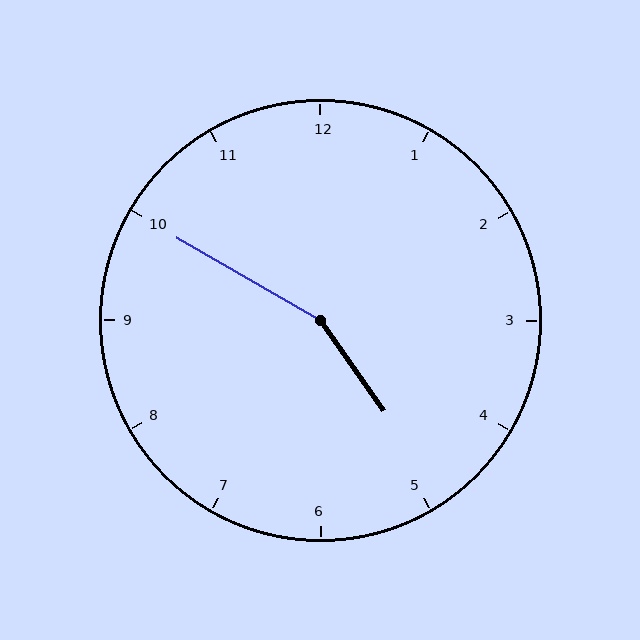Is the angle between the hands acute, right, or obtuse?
It is obtuse.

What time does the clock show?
4:50.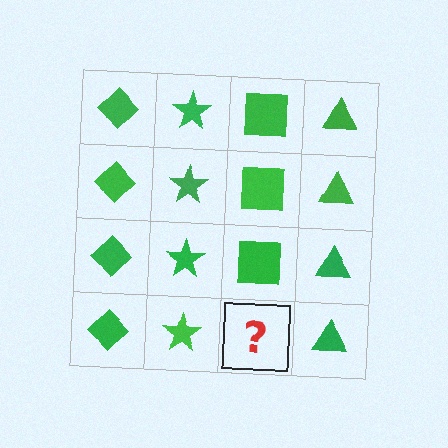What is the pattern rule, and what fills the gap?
The rule is that each column has a consistent shape. The gap should be filled with a green square.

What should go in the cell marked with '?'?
The missing cell should contain a green square.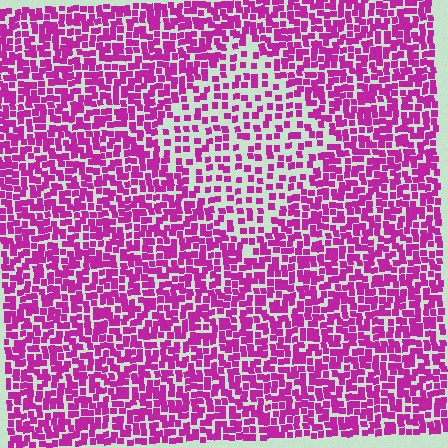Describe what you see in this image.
The image contains small magenta elements arranged at two different densities. A diamond-shaped region is visible where the elements are less densely packed than the surrounding area.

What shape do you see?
I see a diamond.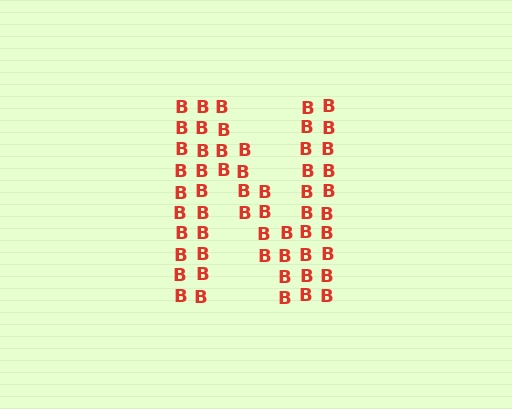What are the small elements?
The small elements are letter B's.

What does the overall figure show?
The overall figure shows the letter N.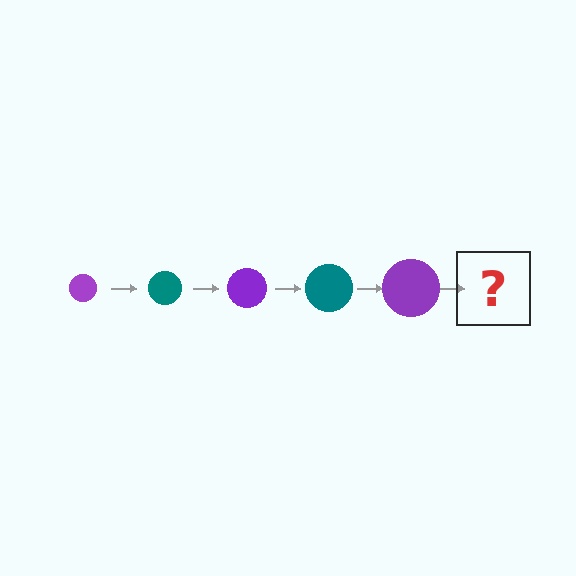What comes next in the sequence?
The next element should be a teal circle, larger than the previous one.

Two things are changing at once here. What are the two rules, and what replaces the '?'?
The two rules are that the circle grows larger each step and the color cycles through purple and teal. The '?' should be a teal circle, larger than the previous one.